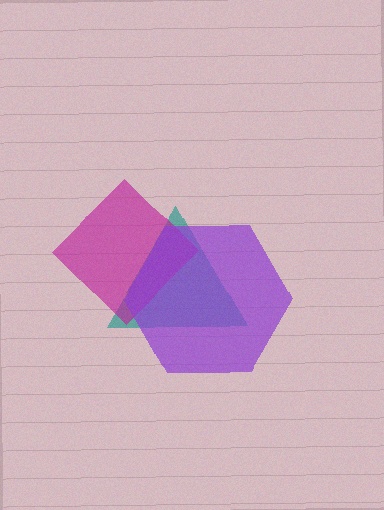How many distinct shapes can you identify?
There are 3 distinct shapes: a teal triangle, a magenta diamond, a purple hexagon.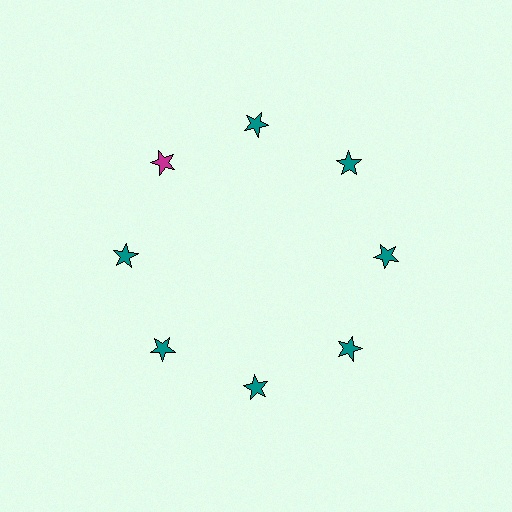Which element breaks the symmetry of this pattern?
The magenta star at roughly the 10 o'clock position breaks the symmetry. All other shapes are teal stars.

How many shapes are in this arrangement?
There are 8 shapes arranged in a ring pattern.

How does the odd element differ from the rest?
It has a different color: magenta instead of teal.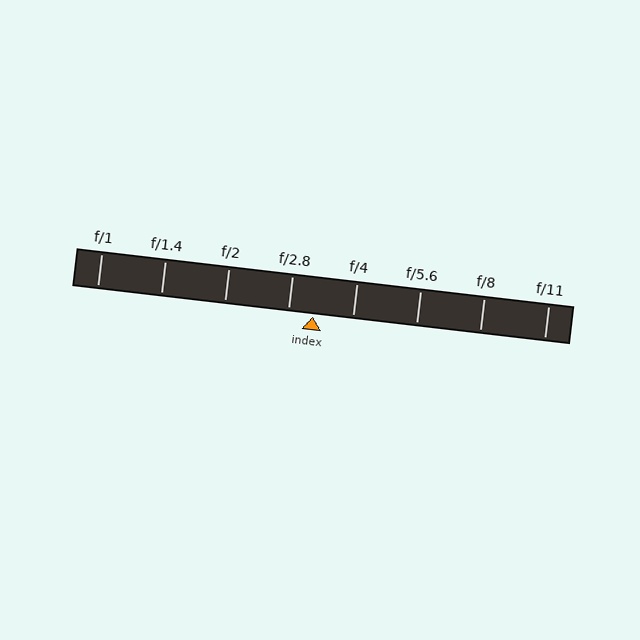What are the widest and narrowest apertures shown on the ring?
The widest aperture shown is f/1 and the narrowest is f/11.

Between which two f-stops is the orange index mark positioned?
The index mark is between f/2.8 and f/4.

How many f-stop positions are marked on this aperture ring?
There are 8 f-stop positions marked.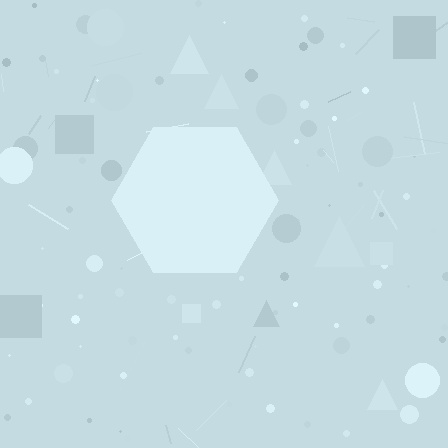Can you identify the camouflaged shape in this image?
The camouflaged shape is a hexagon.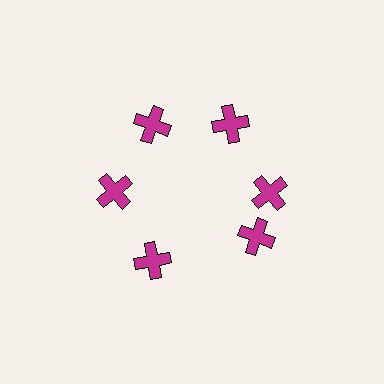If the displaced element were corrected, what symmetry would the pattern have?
It would have 6-fold rotational symmetry — the pattern would map onto itself every 60 degrees.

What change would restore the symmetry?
The symmetry would be restored by rotating it back into even spacing with its neighbors so that all 6 crosses sit at equal angles and equal distance from the center.